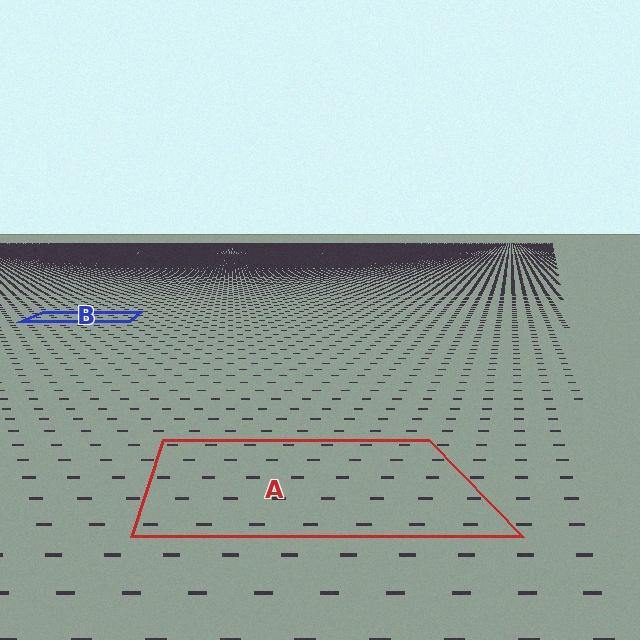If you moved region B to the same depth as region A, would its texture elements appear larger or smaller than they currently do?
They would appear larger. At a closer depth, the same texture elements are projected at a bigger on-screen size.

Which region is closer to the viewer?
Region A is closer. The texture elements there are larger and more spread out.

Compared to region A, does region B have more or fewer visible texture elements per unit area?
Region B has more texture elements per unit area — they are packed more densely because it is farther away.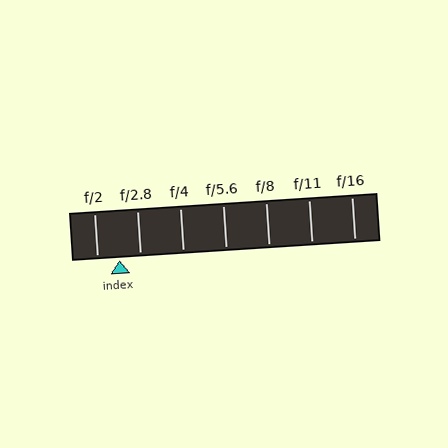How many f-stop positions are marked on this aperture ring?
There are 7 f-stop positions marked.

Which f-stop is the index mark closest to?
The index mark is closest to f/2.8.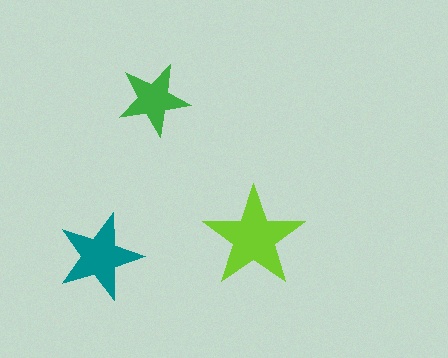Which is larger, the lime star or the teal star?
The lime one.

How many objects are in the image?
There are 3 objects in the image.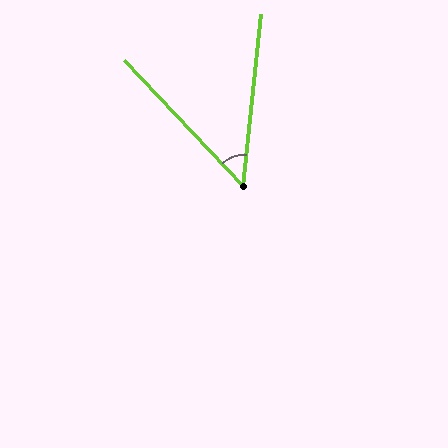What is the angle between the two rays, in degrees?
Approximately 49 degrees.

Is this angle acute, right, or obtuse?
It is acute.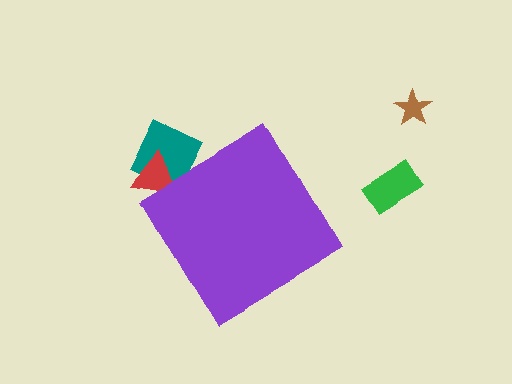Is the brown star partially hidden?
No, the brown star is fully visible.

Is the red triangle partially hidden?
Yes, the red triangle is partially hidden behind the purple diamond.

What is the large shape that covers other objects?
A purple diamond.